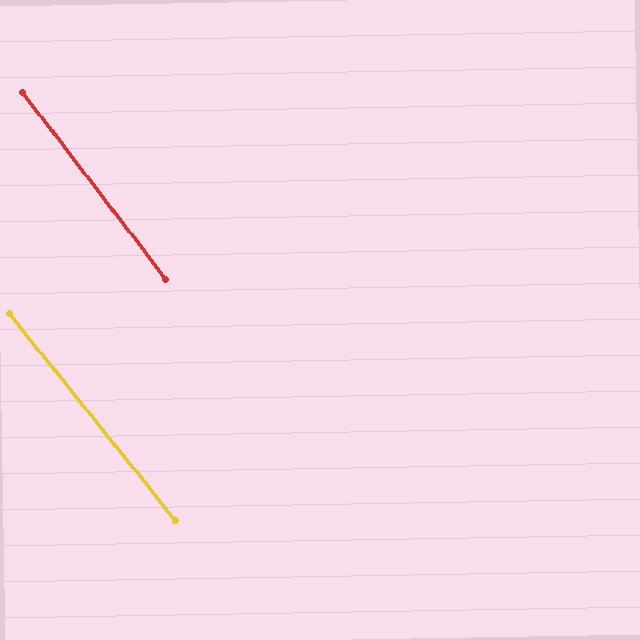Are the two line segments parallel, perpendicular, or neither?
Parallel — their directions differ by only 1.2°.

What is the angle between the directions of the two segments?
Approximately 1 degree.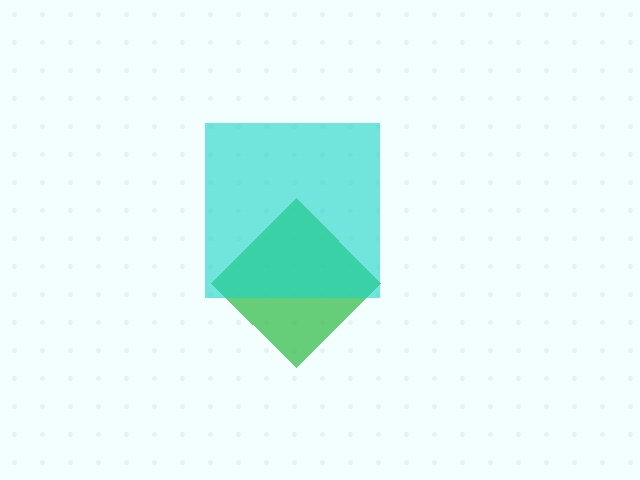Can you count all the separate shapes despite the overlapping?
Yes, there are 2 separate shapes.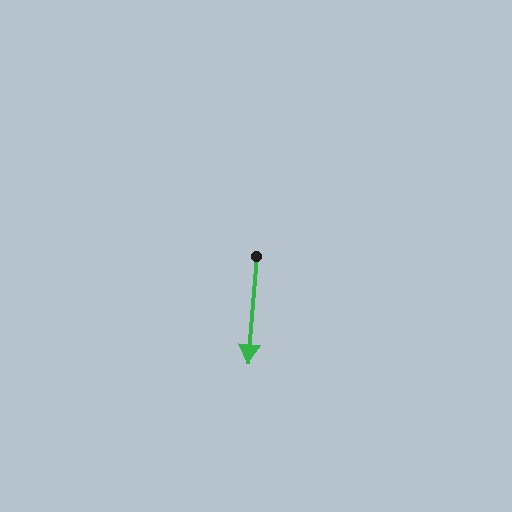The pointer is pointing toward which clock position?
Roughly 6 o'clock.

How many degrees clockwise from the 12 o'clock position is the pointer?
Approximately 184 degrees.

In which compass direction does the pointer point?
South.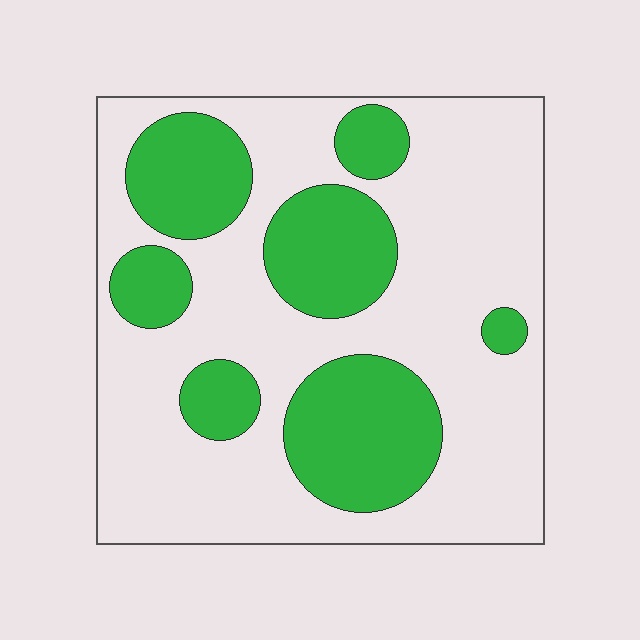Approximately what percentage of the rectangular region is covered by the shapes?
Approximately 30%.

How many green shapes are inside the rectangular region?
7.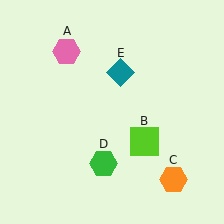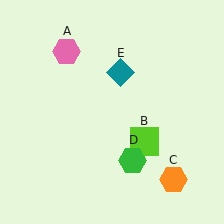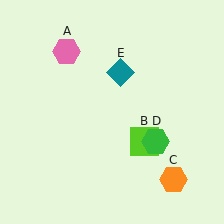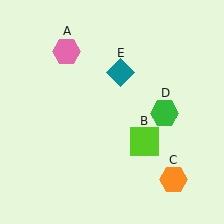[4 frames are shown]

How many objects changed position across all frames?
1 object changed position: green hexagon (object D).